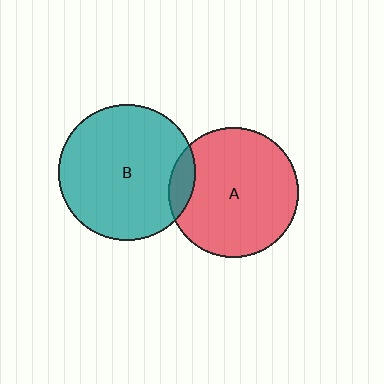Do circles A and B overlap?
Yes.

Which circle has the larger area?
Circle B (teal).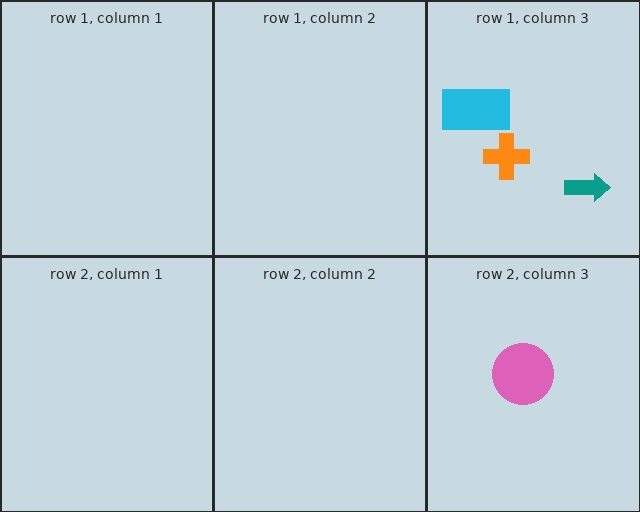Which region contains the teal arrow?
The row 1, column 3 region.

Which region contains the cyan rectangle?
The row 1, column 3 region.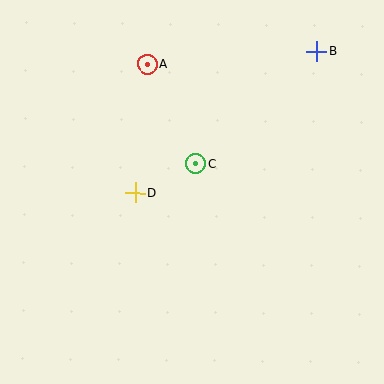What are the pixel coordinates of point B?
Point B is at (317, 52).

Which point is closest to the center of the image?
Point C at (196, 164) is closest to the center.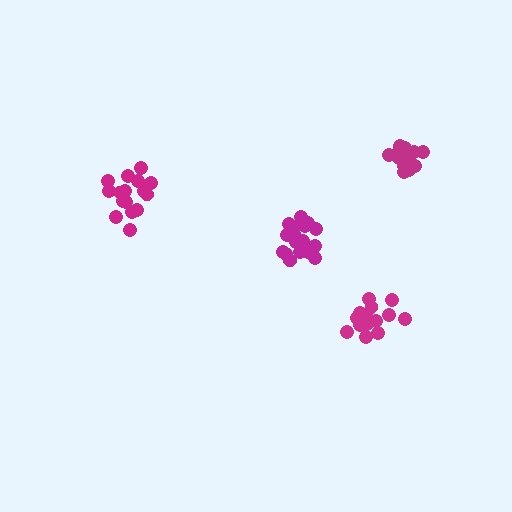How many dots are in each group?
Group 1: 16 dots, Group 2: 21 dots, Group 3: 16 dots, Group 4: 15 dots (68 total).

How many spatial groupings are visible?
There are 4 spatial groupings.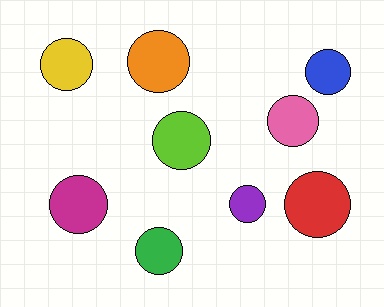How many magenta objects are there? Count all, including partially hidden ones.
There is 1 magenta object.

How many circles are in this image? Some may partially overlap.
There are 9 circles.